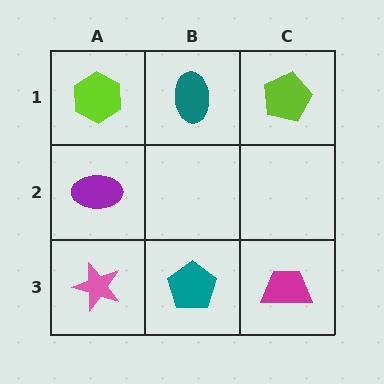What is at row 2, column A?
A purple ellipse.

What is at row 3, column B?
A teal pentagon.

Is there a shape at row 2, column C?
No, that cell is empty.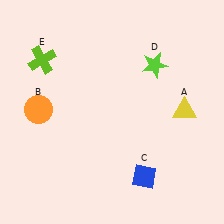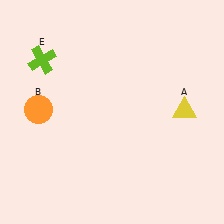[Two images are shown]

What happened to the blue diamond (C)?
The blue diamond (C) was removed in Image 2. It was in the bottom-right area of Image 1.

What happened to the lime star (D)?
The lime star (D) was removed in Image 2. It was in the top-right area of Image 1.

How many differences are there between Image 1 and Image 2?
There are 2 differences between the two images.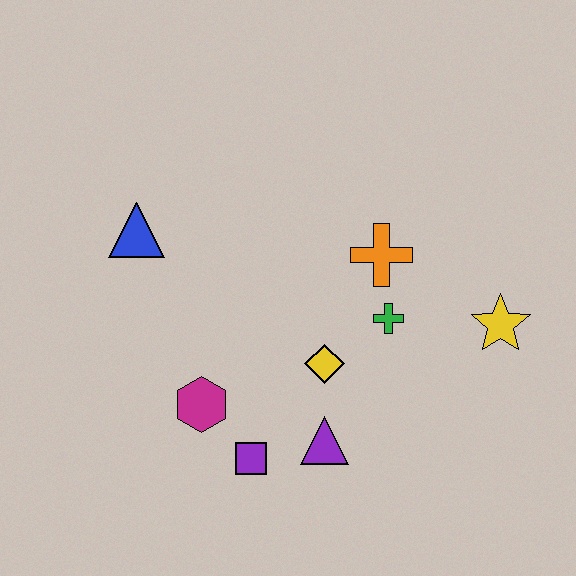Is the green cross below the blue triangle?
Yes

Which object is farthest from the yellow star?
The blue triangle is farthest from the yellow star.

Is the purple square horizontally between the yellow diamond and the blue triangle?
Yes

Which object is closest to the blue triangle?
The magenta hexagon is closest to the blue triangle.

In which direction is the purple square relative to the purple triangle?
The purple square is to the left of the purple triangle.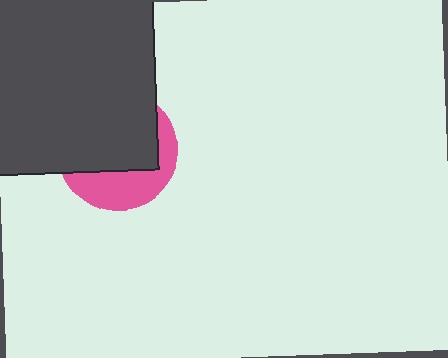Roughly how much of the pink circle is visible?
A small part of it is visible (roughly 37%).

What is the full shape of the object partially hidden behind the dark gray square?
The partially hidden object is a pink circle.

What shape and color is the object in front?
The object in front is a dark gray square.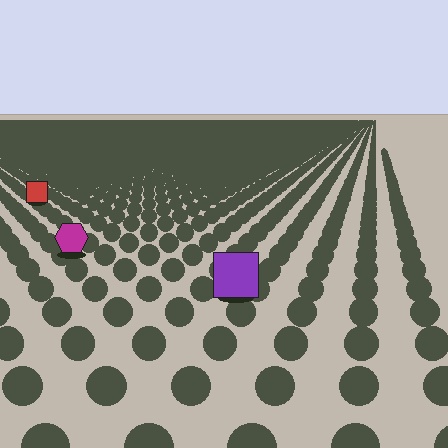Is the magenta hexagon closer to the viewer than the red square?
Yes. The magenta hexagon is closer — you can tell from the texture gradient: the ground texture is coarser near it.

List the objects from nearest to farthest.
From nearest to farthest: the purple square, the magenta hexagon, the red square.